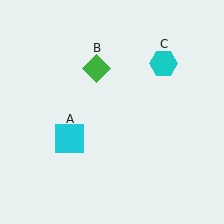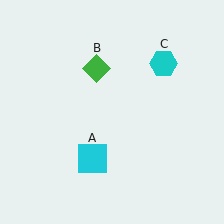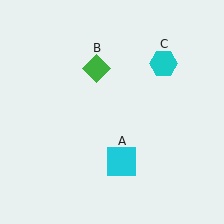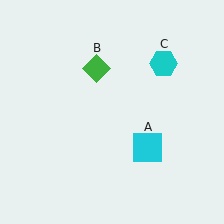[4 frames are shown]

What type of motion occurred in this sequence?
The cyan square (object A) rotated counterclockwise around the center of the scene.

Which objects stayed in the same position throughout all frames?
Green diamond (object B) and cyan hexagon (object C) remained stationary.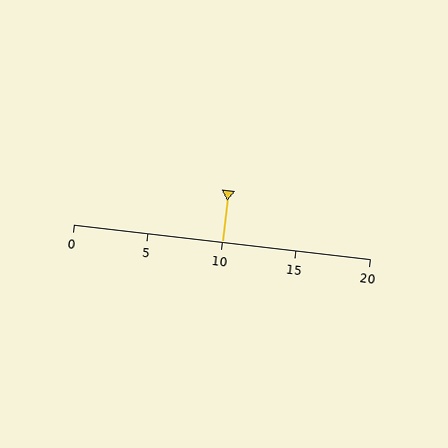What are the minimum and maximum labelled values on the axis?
The axis runs from 0 to 20.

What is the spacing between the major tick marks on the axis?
The major ticks are spaced 5 apart.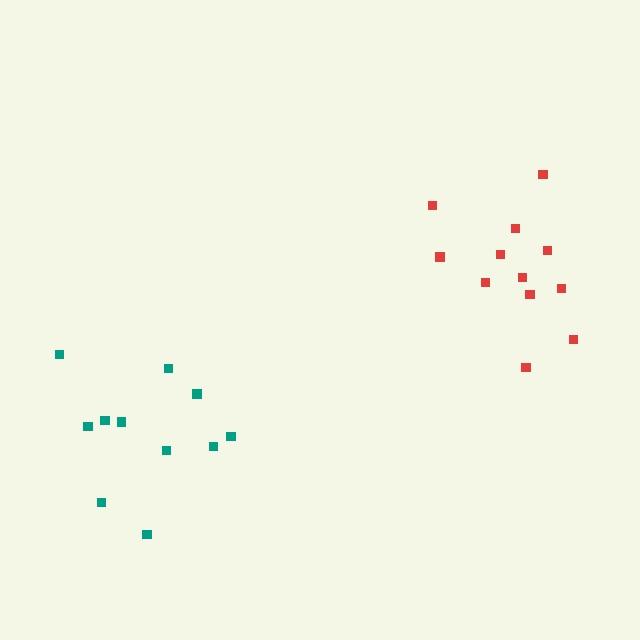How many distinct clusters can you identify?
There are 2 distinct clusters.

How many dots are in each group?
Group 1: 11 dots, Group 2: 12 dots (23 total).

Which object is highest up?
The red cluster is topmost.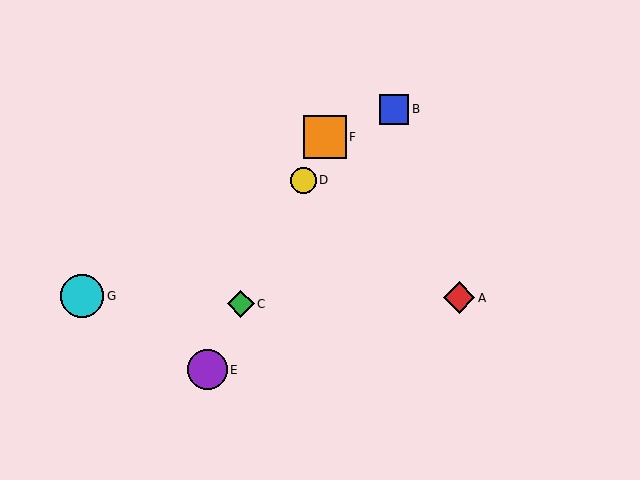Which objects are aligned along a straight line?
Objects C, D, E, F are aligned along a straight line.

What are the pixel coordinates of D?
Object D is at (303, 180).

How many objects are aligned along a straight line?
4 objects (C, D, E, F) are aligned along a straight line.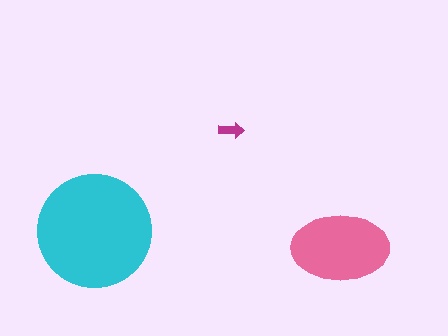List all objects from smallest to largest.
The magenta arrow, the pink ellipse, the cyan circle.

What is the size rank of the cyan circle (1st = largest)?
1st.